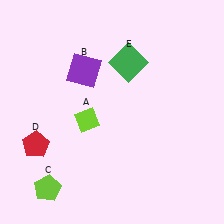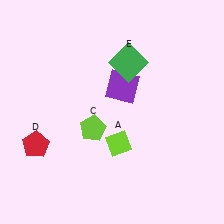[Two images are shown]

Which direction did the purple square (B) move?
The purple square (B) moved right.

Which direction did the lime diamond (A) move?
The lime diamond (A) moved right.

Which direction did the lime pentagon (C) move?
The lime pentagon (C) moved up.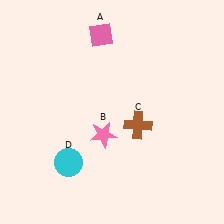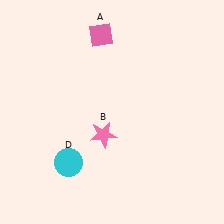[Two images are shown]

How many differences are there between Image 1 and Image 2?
There is 1 difference between the two images.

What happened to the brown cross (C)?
The brown cross (C) was removed in Image 2. It was in the bottom-right area of Image 1.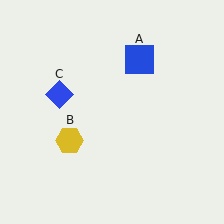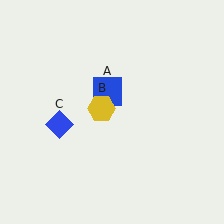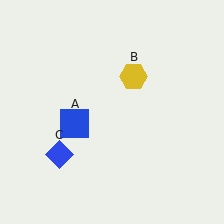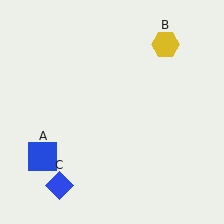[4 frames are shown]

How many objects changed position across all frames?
3 objects changed position: blue square (object A), yellow hexagon (object B), blue diamond (object C).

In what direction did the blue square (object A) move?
The blue square (object A) moved down and to the left.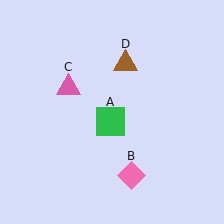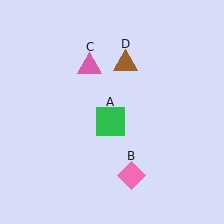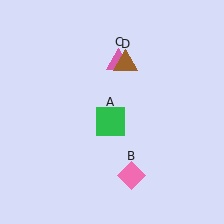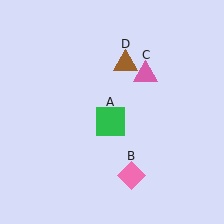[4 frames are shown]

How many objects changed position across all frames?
1 object changed position: pink triangle (object C).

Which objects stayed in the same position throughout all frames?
Green square (object A) and pink diamond (object B) and brown triangle (object D) remained stationary.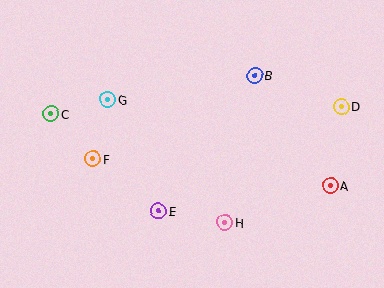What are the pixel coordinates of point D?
Point D is at (341, 106).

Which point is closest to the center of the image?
Point E at (158, 211) is closest to the center.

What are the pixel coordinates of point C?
Point C is at (51, 114).